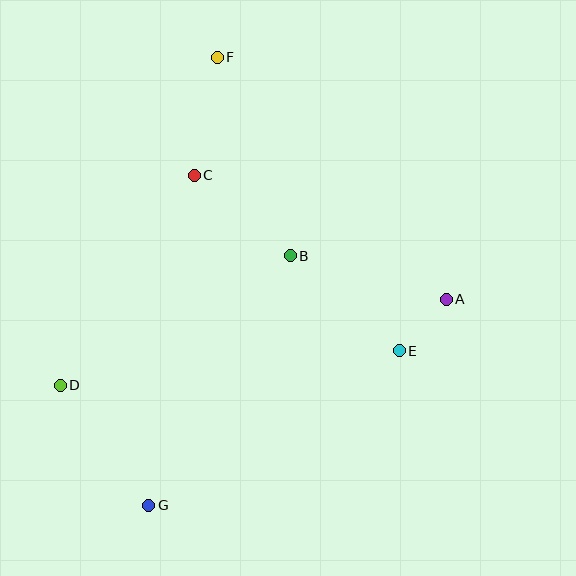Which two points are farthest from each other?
Points F and G are farthest from each other.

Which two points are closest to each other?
Points A and E are closest to each other.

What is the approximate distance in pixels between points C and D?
The distance between C and D is approximately 249 pixels.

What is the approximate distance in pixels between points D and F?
The distance between D and F is approximately 364 pixels.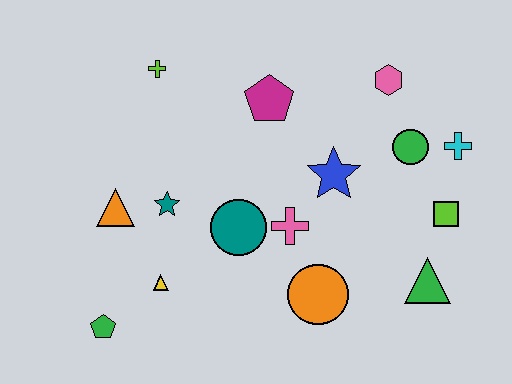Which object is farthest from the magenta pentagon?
The green pentagon is farthest from the magenta pentagon.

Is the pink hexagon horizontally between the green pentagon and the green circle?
Yes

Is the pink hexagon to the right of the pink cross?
Yes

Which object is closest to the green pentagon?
The yellow triangle is closest to the green pentagon.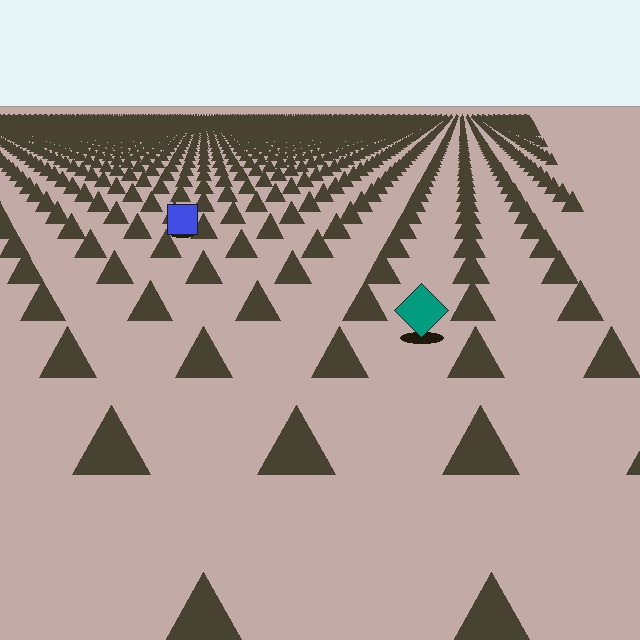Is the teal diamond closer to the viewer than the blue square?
Yes. The teal diamond is closer — you can tell from the texture gradient: the ground texture is coarser near it.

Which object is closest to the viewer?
The teal diamond is closest. The texture marks near it are larger and more spread out.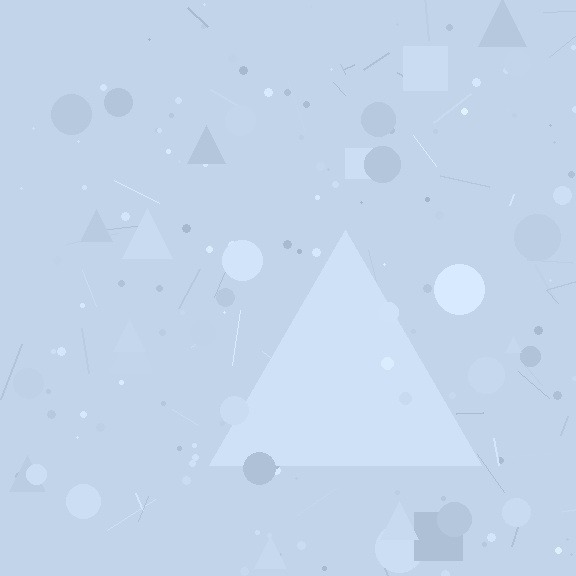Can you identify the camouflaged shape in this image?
The camouflaged shape is a triangle.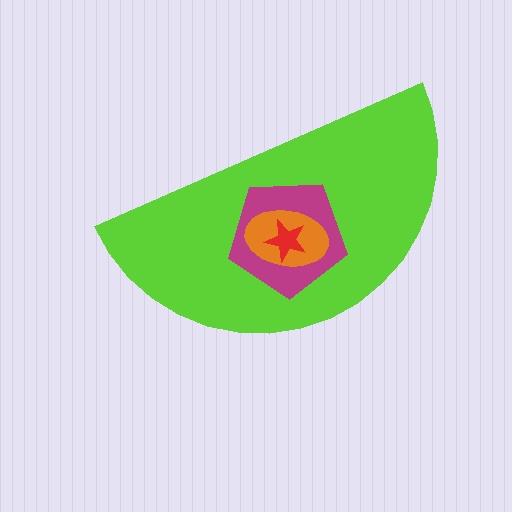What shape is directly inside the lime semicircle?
The magenta pentagon.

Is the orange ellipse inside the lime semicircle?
Yes.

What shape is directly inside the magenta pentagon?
The orange ellipse.